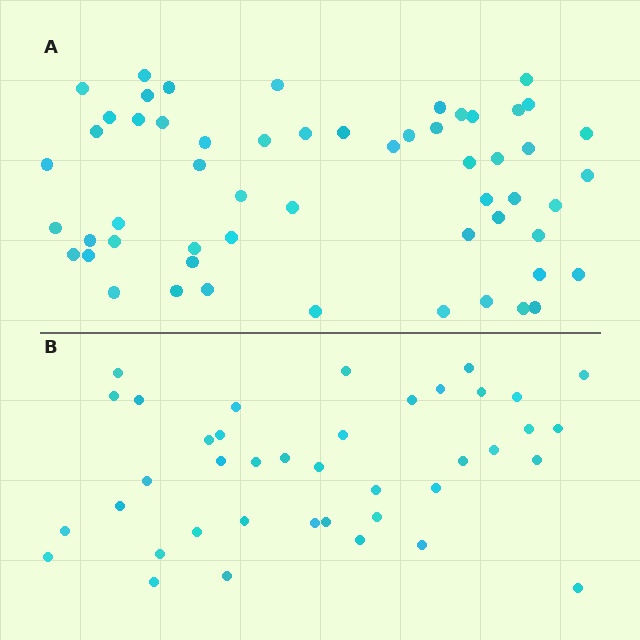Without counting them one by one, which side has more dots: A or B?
Region A (the top region) has more dots.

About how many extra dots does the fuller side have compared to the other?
Region A has approximately 15 more dots than region B.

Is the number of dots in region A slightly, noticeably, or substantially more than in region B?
Region A has noticeably more, but not dramatically so. The ratio is roughly 1.4 to 1.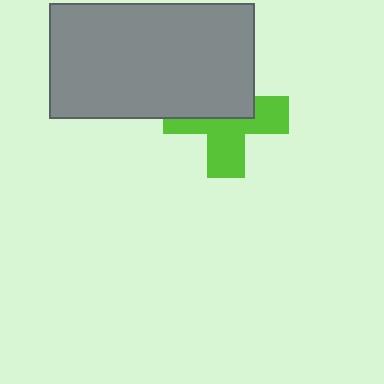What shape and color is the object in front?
The object in front is a gray rectangle.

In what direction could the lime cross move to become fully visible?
The lime cross could move down. That would shift it out from behind the gray rectangle entirely.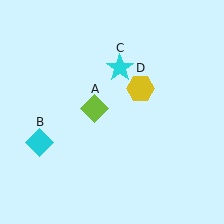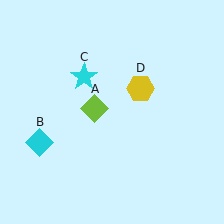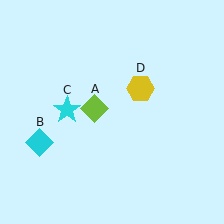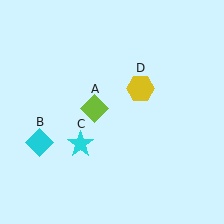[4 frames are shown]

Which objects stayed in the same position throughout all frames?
Lime diamond (object A) and cyan diamond (object B) and yellow hexagon (object D) remained stationary.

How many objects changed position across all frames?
1 object changed position: cyan star (object C).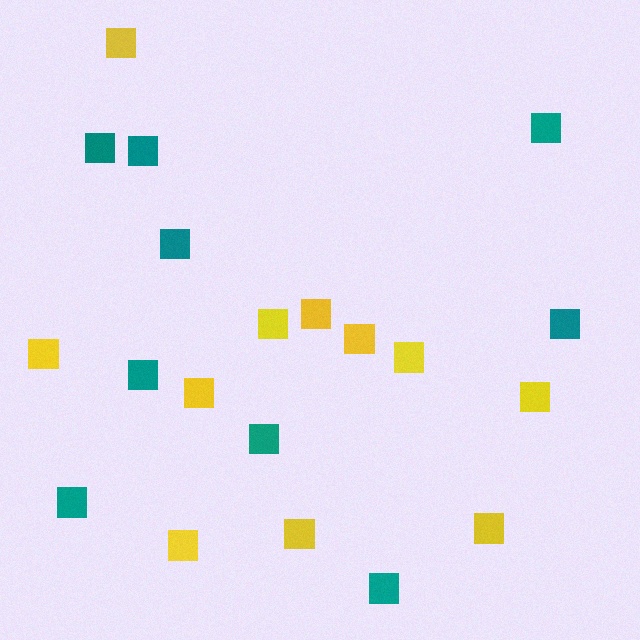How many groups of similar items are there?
There are 2 groups: one group of yellow squares (11) and one group of teal squares (9).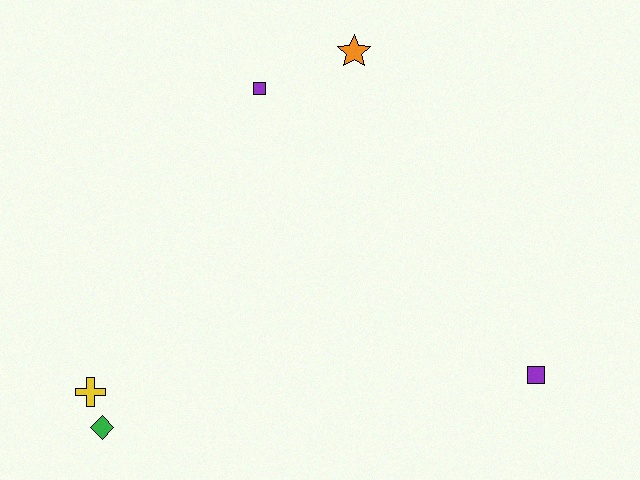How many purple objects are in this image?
There are 2 purple objects.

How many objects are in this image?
There are 5 objects.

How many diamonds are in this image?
There is 1 diamond.